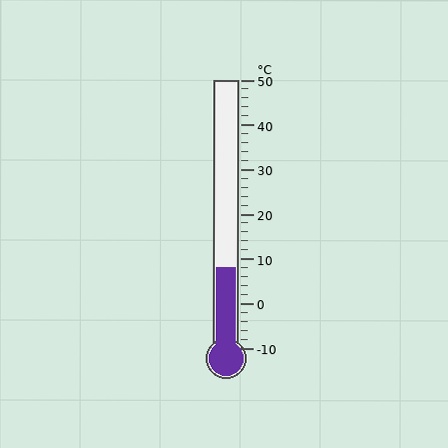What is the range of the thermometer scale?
The thermometer scale ranges from -10°C to 50°C.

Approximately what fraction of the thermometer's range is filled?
The thermometer is filled to approximately 30% of its range.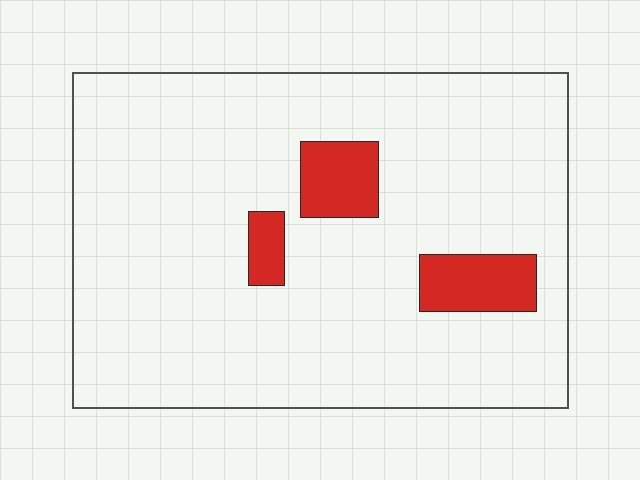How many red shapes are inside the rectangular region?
3.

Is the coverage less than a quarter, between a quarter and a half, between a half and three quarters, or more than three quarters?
Less than a quarter.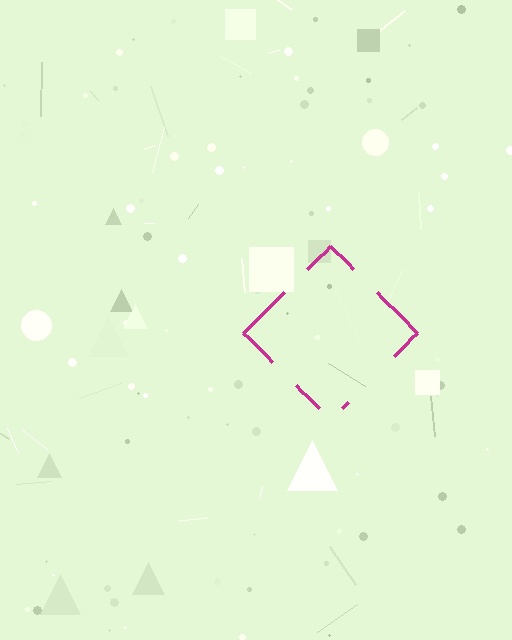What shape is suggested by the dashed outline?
The dashed outline suggests a diamond.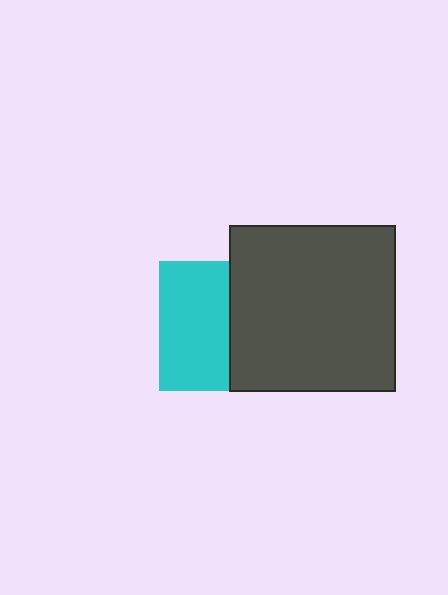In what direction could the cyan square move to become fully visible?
The cyan square could move left. That would shift it out from behind the dark gray square entirely.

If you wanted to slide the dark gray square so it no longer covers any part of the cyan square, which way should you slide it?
Slide it right — that is the most direct way to separate the two shapes.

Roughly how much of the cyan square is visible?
About half of it is visible (roughly 55%).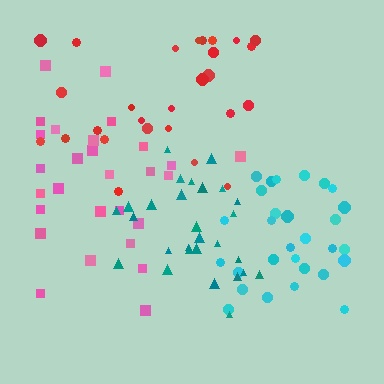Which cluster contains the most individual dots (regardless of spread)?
Cyan (29).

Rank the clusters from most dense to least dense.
cyan, teal, pink, red.